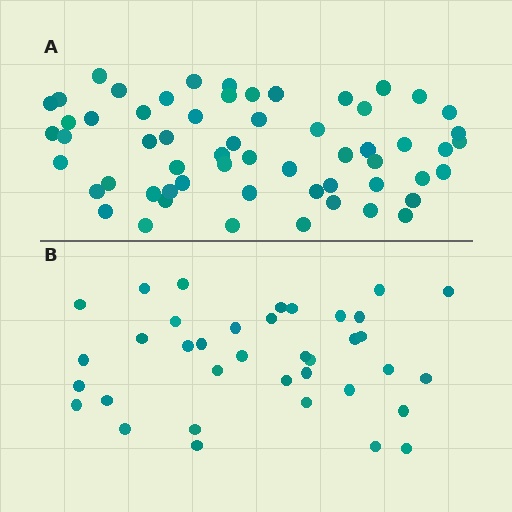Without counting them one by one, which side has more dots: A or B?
Region A (the top region) has more dots.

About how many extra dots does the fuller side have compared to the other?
Region A has approximately 20 more dots than region B.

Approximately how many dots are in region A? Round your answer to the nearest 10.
About 60 dots. (The exact count is 59, which rounds to 60.)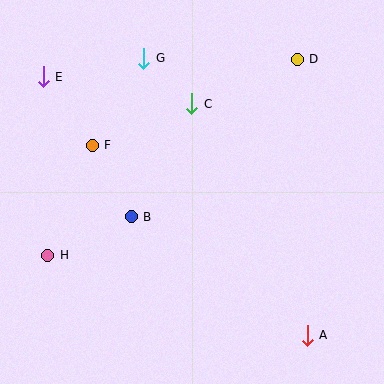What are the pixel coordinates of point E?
Point E is at (43, 77).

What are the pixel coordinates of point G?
Point G is at (144, 58).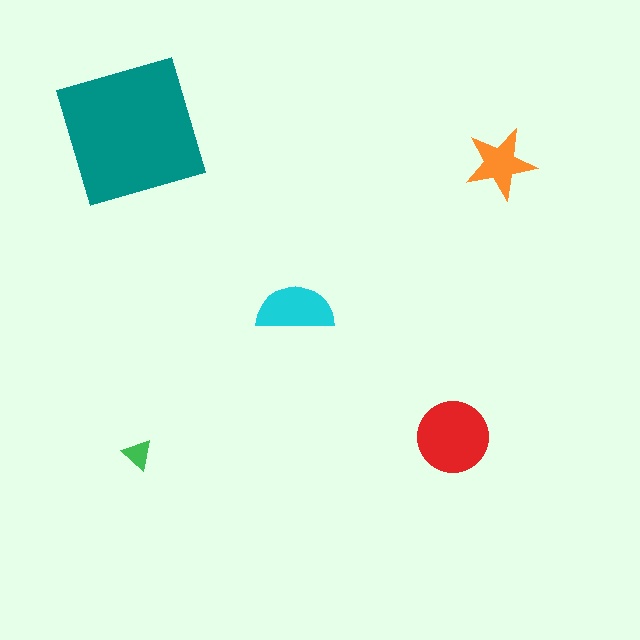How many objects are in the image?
There are 5 objects in the image.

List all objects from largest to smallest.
The teal square, the red circle, the cyan semicircle, the orange star, the green triangle.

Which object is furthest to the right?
The orange star is rightmost.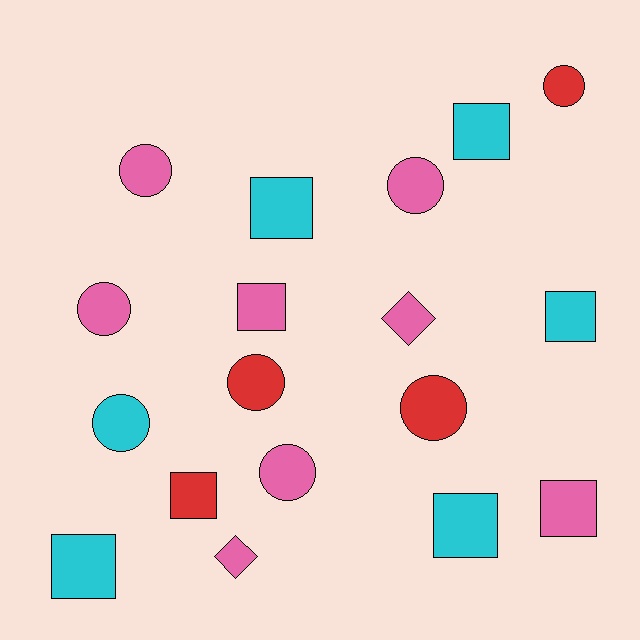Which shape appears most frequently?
Circle, with 8 objects.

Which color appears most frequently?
Pink, with 8 objects.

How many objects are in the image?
There are 18 objects.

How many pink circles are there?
There are 4 pink circles.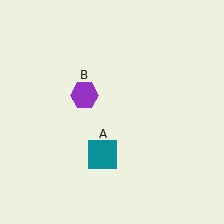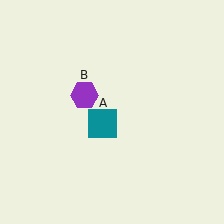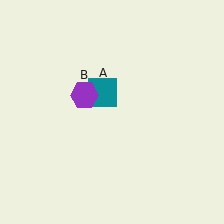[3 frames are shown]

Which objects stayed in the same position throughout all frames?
Purple hexagon (object B) remained stationary.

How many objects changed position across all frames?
1 object changed position: teal square (object A).